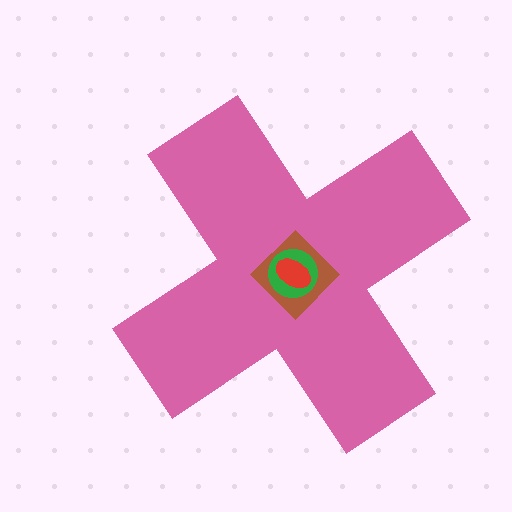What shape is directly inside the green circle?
The red ellipse.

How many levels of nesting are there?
4.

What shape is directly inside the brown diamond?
The green circle.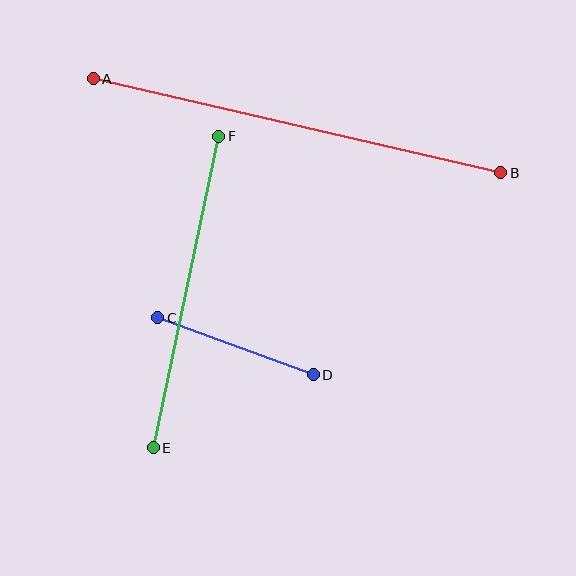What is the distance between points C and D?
The distance is approximately 166 pixels.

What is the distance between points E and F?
The distance is approximately 318 pixels.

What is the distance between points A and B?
The distance is approximately 418 pixels.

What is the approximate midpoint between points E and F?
The midpoint is at approximately (186, 292) pixels.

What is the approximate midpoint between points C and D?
The midpoint is at approximately (236, 346) pixels.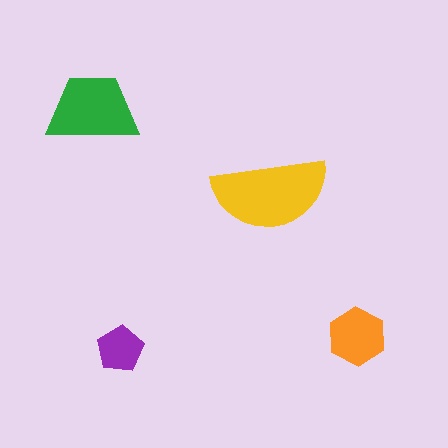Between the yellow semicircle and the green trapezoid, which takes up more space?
The yellow semicircle.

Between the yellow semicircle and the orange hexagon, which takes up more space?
The yellow semicircle.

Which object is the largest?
The yellow semicircle.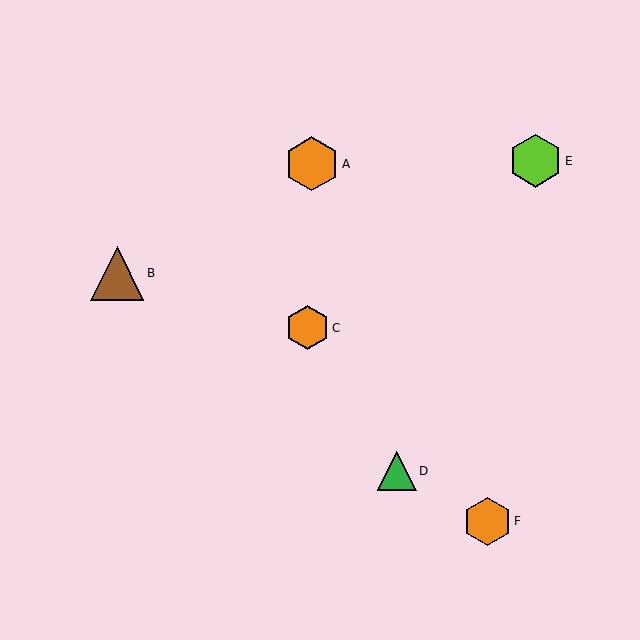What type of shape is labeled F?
Shape F is an orange hexagon.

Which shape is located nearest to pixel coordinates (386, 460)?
The green triangle (labeled D) at (397, 471) is nearest to that location.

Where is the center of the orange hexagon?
The center of the orange hexagon is at (307, 328).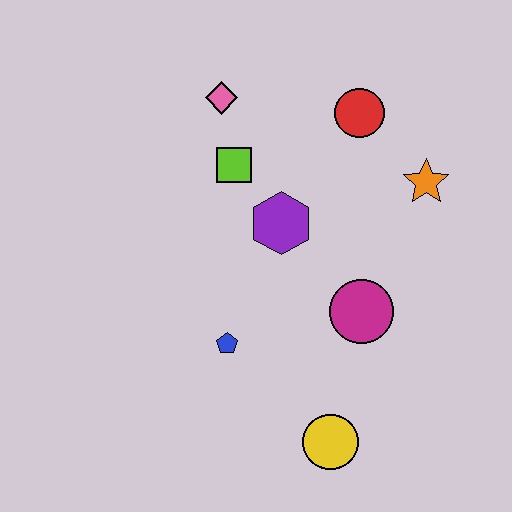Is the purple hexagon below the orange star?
Yes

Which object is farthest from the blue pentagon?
The red circle is farthest from the blue pentagon.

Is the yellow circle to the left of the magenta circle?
Yes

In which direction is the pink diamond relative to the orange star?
The pink diamond is to the left of the orange star.